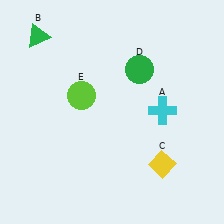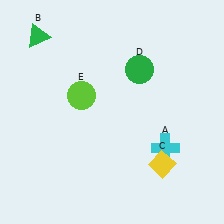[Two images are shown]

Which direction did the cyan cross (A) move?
The cyan cross (A) moved down.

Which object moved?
The cyan cross (A) moved down.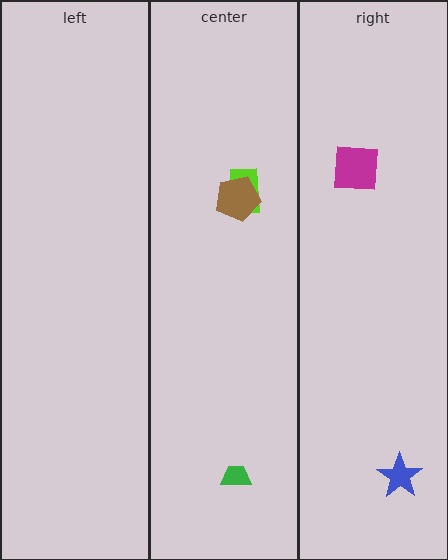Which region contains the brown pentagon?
The center region.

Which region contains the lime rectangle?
The center region.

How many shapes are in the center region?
3.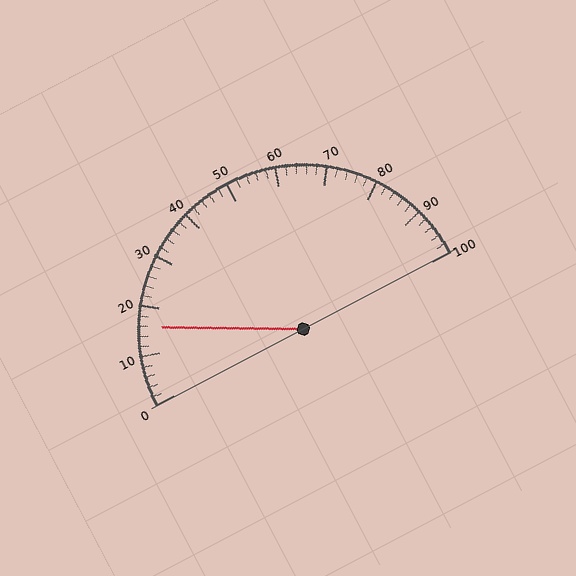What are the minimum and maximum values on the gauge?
The gauge ranges from 0 to 100.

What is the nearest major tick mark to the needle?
The nearest major tick mark is 20.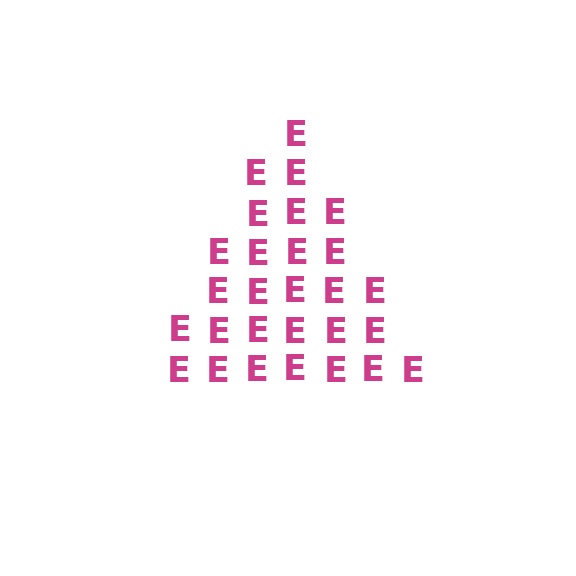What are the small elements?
The small elements are letter E's.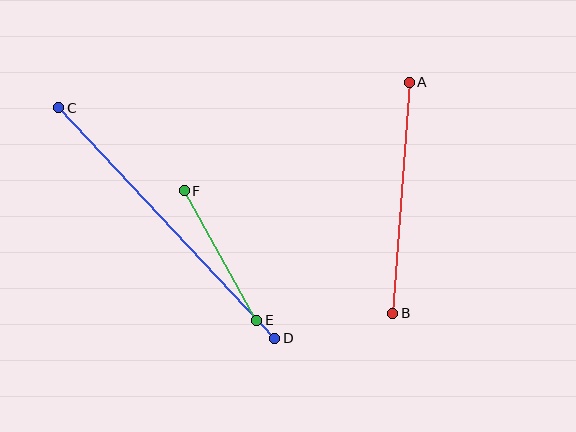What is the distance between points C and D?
The distance is approximately 316 pixels.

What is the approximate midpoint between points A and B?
The midpoint is at approximately (401, 198) pixels.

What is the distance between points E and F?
The distance is approximately 149 pixels.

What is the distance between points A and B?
The distance is approximately 231 pixels.